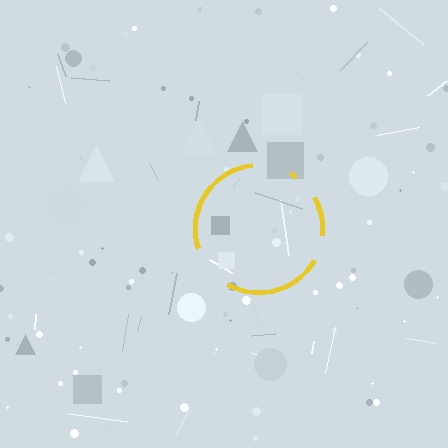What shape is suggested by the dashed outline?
The dashed outline suggests a circle.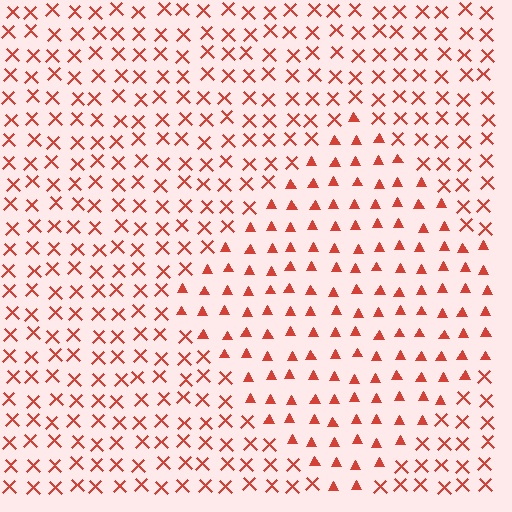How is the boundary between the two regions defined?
The boundary is defined by a change in element shape: triangles inside vs. X marks outside. All elements share the same color and spacing.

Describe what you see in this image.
The image is filled with small red elements arranged in a uniform grid. A diamond-shaped region contains triangles, while the surrounding area contains X marks. The boundary is defined purely by the change in element shape.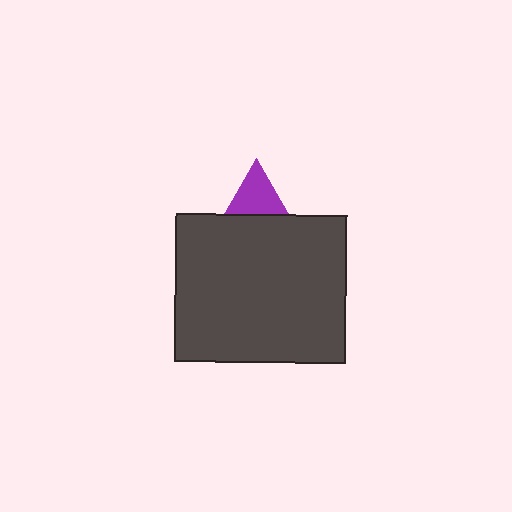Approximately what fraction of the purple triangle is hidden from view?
Roughly 56% of the purple triangle is hidden behind the dark gray rectangle.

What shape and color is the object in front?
The object in front is a dark gray rectangle.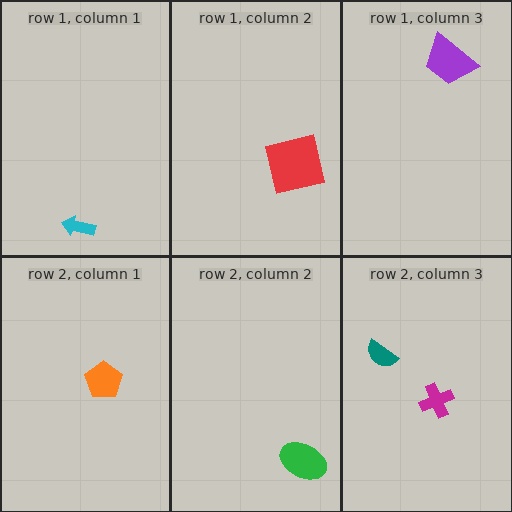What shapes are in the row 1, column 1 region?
The cyan arrow.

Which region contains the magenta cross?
The row 2, column 3 region.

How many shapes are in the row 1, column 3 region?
1.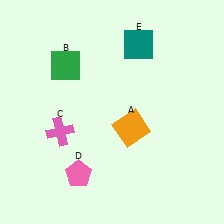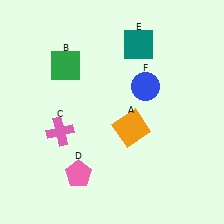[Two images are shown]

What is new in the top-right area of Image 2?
A blue circle (F) was added in the top-right area of Image 2.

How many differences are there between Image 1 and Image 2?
There is 1 difference between the two images.